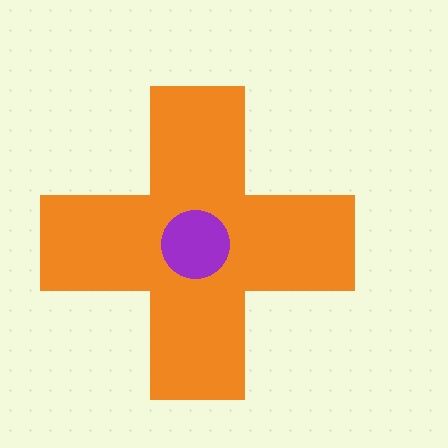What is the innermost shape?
The purple circle.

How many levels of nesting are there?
2.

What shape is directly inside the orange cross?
The purple circle.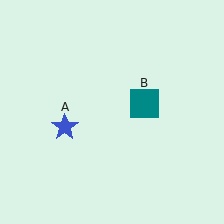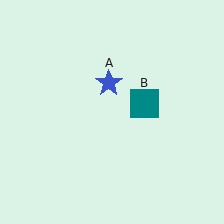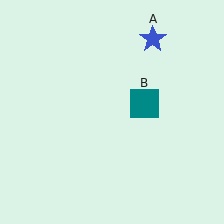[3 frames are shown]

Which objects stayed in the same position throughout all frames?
Teal square (object B) remained stationary.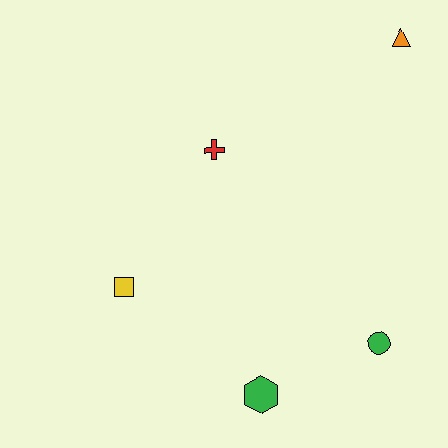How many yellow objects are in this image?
There is 1 yellow object.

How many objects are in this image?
There are 5 objects.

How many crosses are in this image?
There is 1 cross.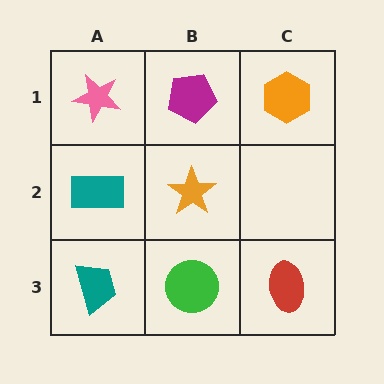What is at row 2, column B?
An orange star.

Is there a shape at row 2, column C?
No, that cell is empty.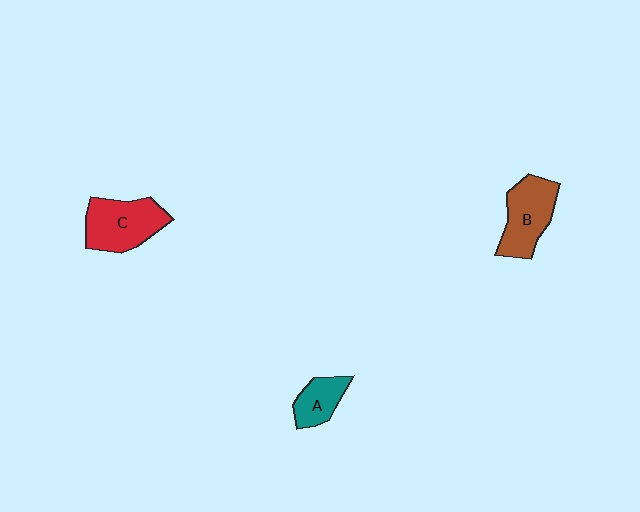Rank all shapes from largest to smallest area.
From largest to smallest: C (red), B (brown), A (teal).